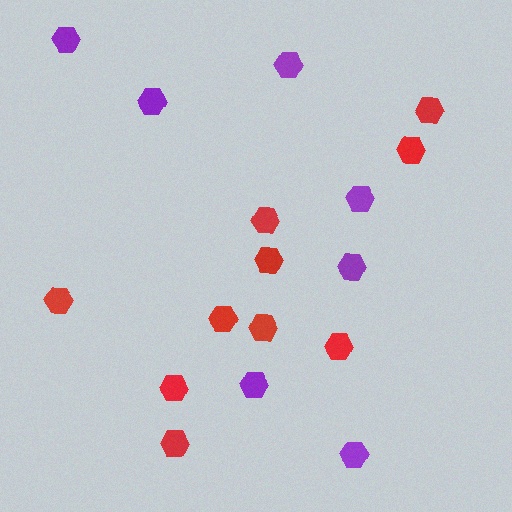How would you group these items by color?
There are 2 groups: one group of red hexagons (10) and one group of purple hexagons (7).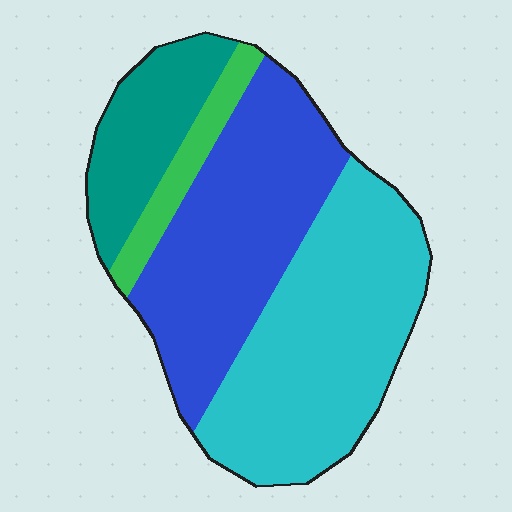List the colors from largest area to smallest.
From largest to smallest: cyan, blue, teal, green.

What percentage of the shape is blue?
Blue takes up about three eighths (3/8) of the shape.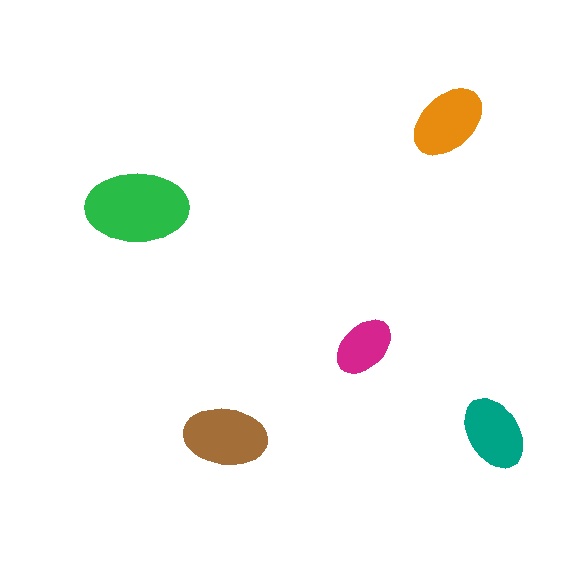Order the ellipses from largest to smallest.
the green one, the brown one, the orange one, the teal one, the magenta one.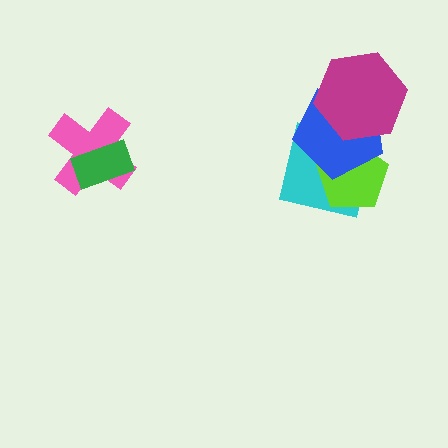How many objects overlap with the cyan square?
2 objects overlap with the cyan square.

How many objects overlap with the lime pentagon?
2 objects overlap with the lime pentagon.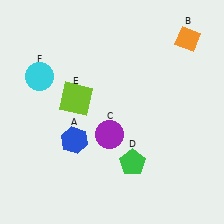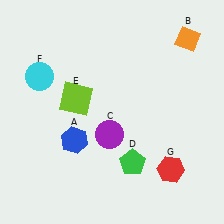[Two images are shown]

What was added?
A red hexagon (G) was added in Image 2.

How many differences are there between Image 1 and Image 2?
There is 1 difference between the two images.